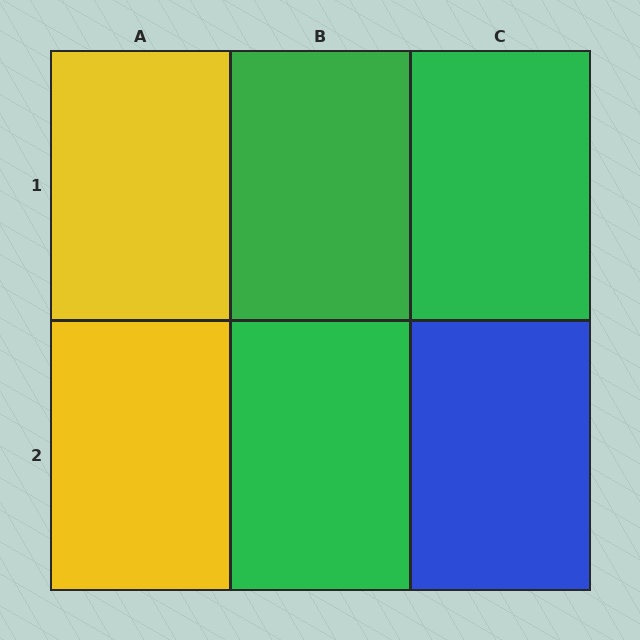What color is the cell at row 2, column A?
Yellow.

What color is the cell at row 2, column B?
Green.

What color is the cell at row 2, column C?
Blue.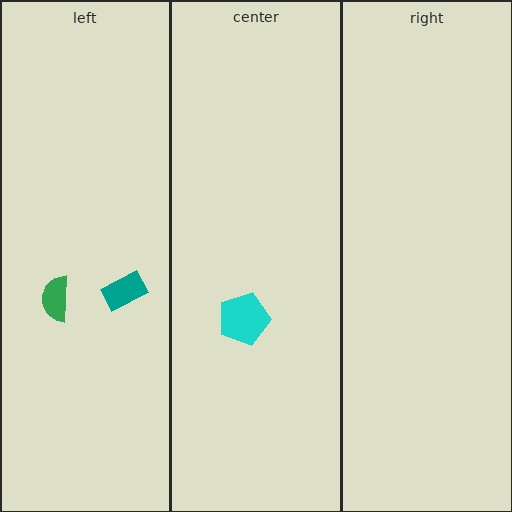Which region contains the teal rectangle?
The left region.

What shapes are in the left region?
The green semicircle, the teal rectangle.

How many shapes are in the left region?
2.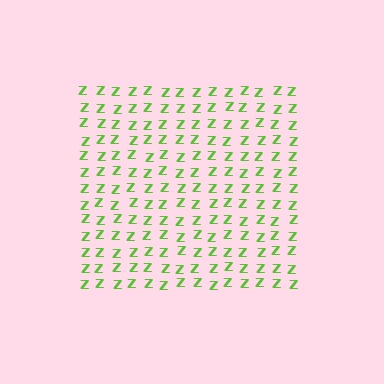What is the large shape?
The large shape is a square.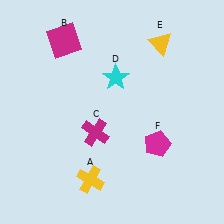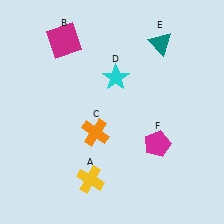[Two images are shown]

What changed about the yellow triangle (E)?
In Image 1, E is yellow. In Image 2, it changed to teal.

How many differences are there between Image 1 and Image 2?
There are 2 differences between the two images.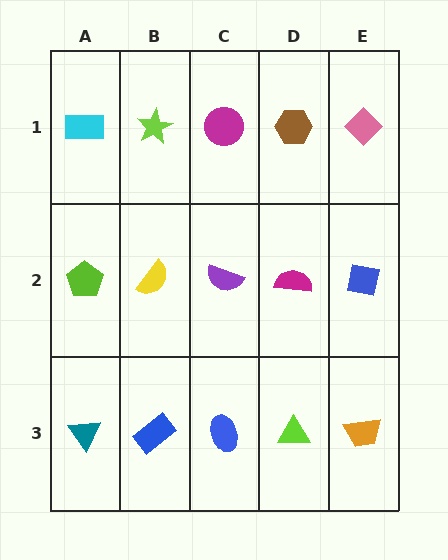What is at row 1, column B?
A lime star.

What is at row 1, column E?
A pink diamond.